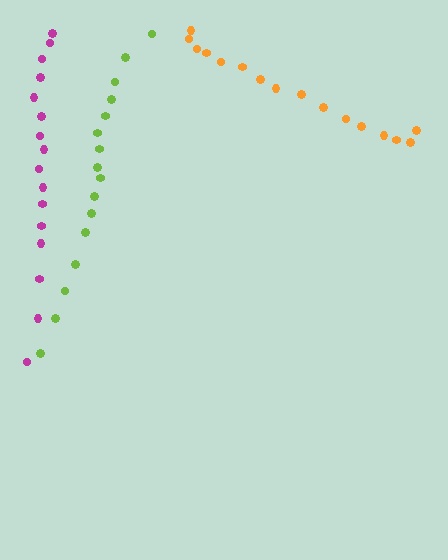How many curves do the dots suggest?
There are 3 distinct paths.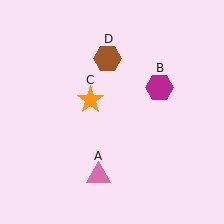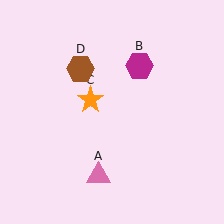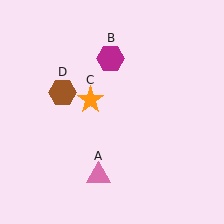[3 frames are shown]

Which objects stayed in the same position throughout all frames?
Pink triangle (object A) and orange star (object C) remained stationary.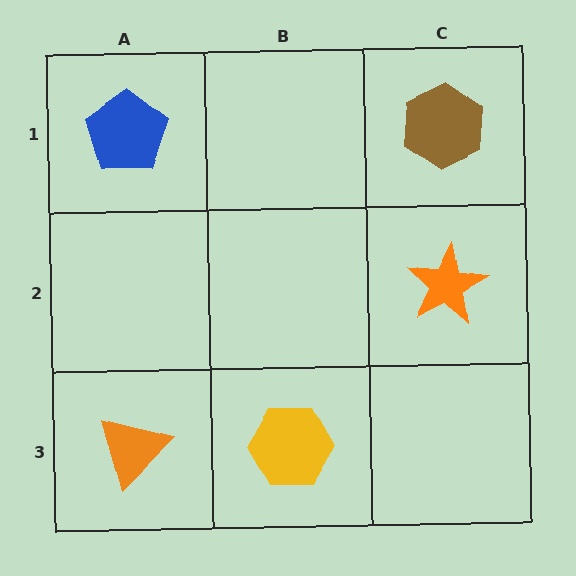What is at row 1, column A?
A blue pentagon.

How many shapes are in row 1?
2 shapes.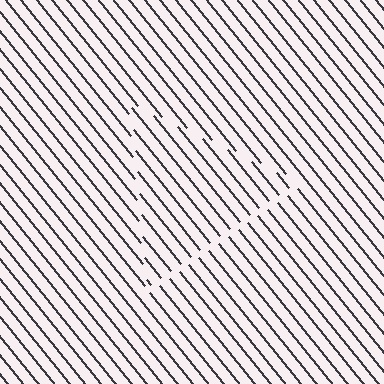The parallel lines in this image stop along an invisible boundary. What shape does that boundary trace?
An illusory triangle. The interior of the shape contains the same grating, shifted by half a period — the contour is defined by the phase discontinuity where line-ends from the inner and outer gratings abut.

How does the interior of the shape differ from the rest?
The interior of the shape contains the same grating, shifted by half a period — the contour is defined by the phase discontinuity where line-ends from the inner and outer gratings abut.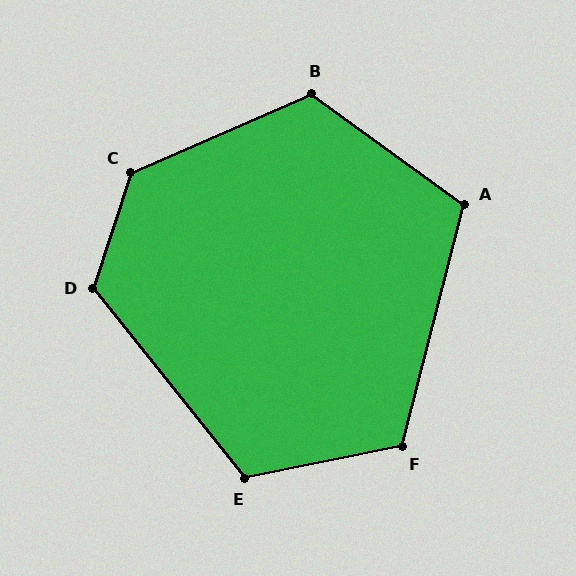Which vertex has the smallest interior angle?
A, at approximately 111 degrees.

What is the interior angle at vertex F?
Approximately 116 degrees (obtuse).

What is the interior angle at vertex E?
Approximately 117 degrees (obtuse).